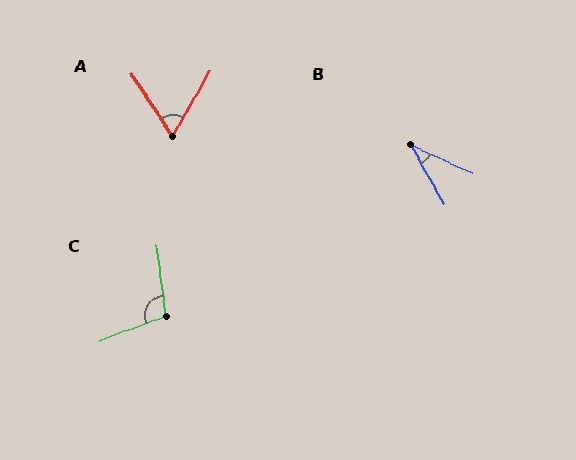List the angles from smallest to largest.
B (36°), A (63°), C (103°).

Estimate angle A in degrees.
Approximately 63 degrees.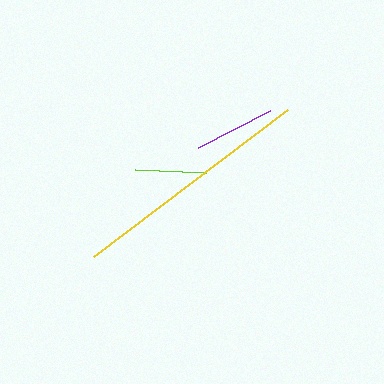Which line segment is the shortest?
The lime line is the shortest at approximately 71 pixels.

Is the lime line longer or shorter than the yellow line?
The yellow line is longer than the lime line.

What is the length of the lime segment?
The lime segment is approximately 71 pixels long.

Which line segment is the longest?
The yellow line is the longest at approximately 243 pixels.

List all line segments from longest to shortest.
From longest to shortest: yellow, purple, lime.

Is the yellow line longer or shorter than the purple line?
The yellow line is longer than the purple line.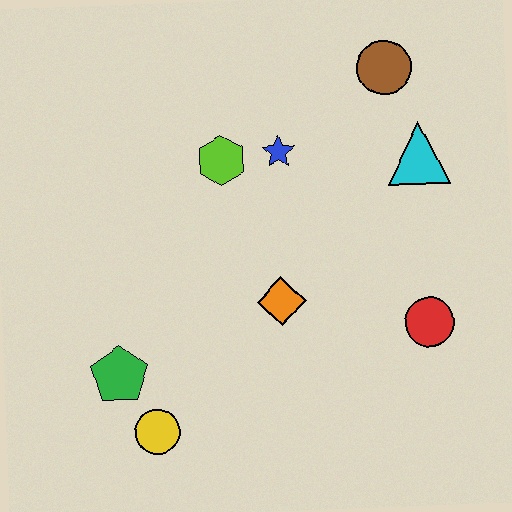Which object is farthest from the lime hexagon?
The yellow circle is farthest from the lime hexagon.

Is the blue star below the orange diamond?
No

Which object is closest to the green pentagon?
The yellow circle is closest to the green pentagon.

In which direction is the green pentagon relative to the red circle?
The green pentagon is to the left of the red circle.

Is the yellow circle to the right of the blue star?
No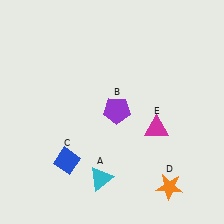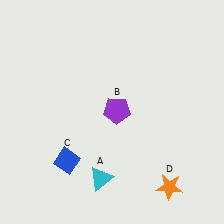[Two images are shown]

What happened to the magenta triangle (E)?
The magenta triangle (E) was removed in Image 2. It was in the bottom-right area of Image 1.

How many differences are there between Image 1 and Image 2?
There is 1 difference between the two images.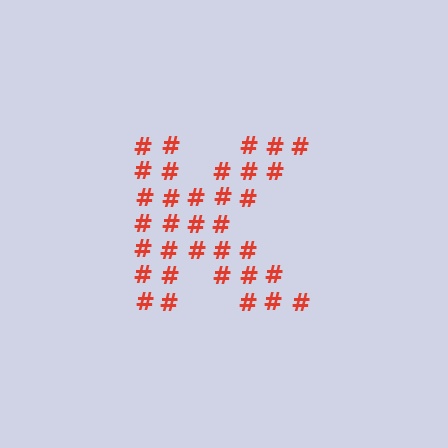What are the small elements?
The small elements are hash symbols.